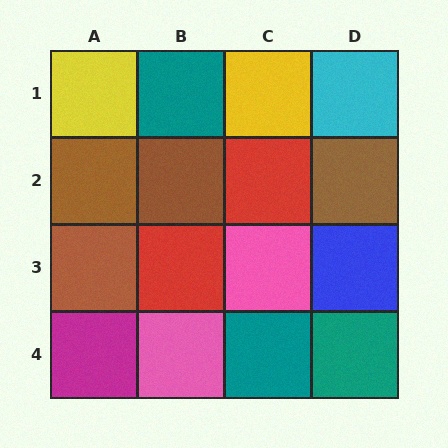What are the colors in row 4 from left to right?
Magenta, pink, teal, teal.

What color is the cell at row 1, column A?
Yellow.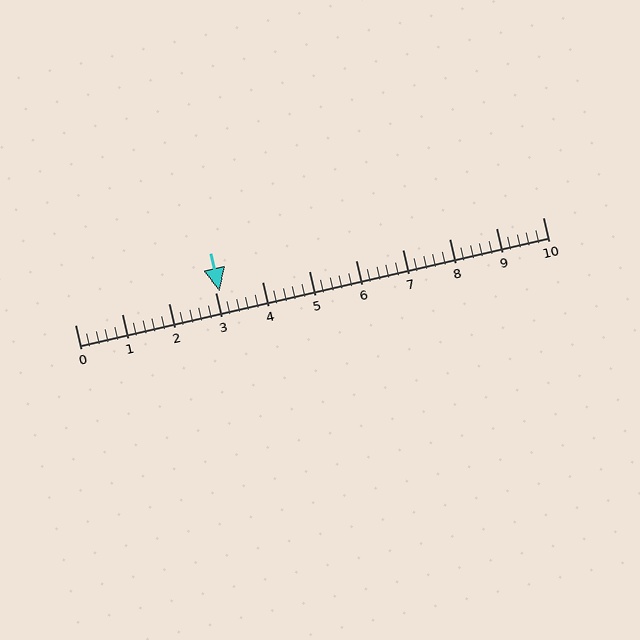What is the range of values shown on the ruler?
The ruler shows values from 0 to 10.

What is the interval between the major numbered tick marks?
The major tick marks are spaced 1 units apart.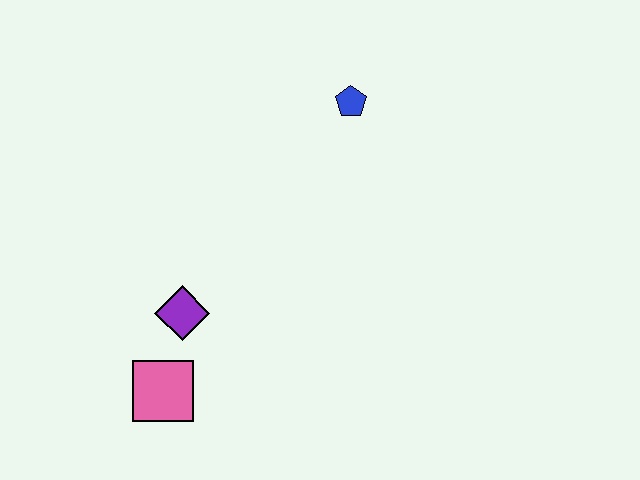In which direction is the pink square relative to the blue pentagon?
The pink square is below the blue pentagon.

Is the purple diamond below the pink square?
No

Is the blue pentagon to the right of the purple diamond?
Yes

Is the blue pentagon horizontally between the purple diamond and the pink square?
No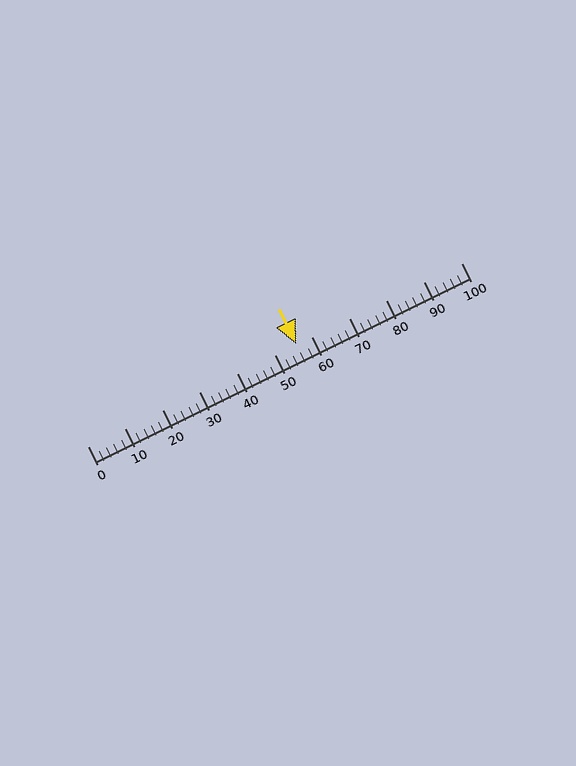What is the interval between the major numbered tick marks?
The major tick marks are spaced 10 units apart.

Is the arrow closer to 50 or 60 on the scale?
The arrow is closer to 60.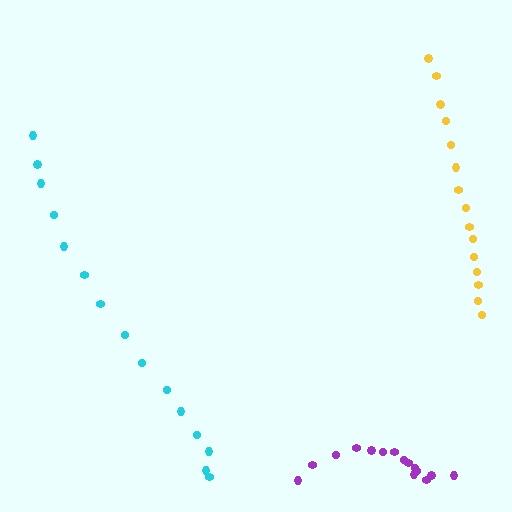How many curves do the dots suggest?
There are 3 distinct paths.